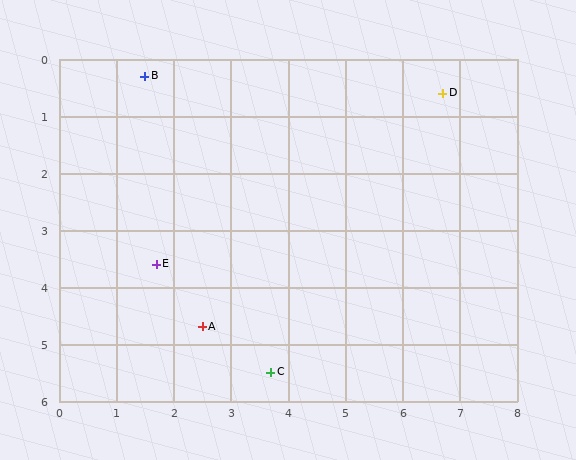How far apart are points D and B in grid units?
Points D and B are about 5.2 grid units apart.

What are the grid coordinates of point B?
Point B is at approximately (1.5, 0.3).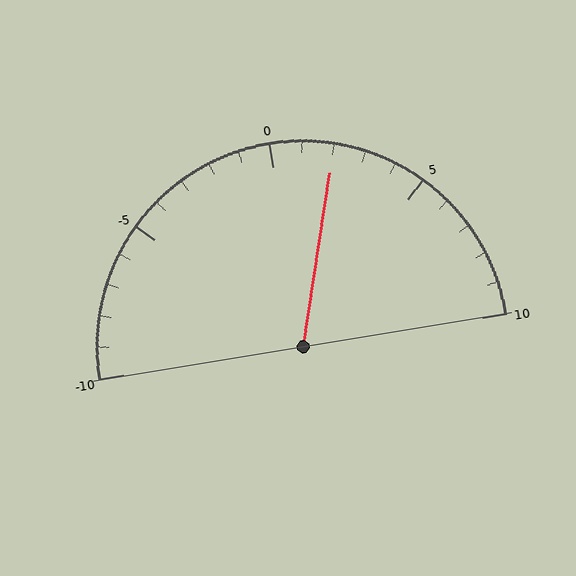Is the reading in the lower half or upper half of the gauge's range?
The reading is in the upper half of the range (-10 to 10).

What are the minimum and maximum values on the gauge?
The gauge ranges from -10 to 10.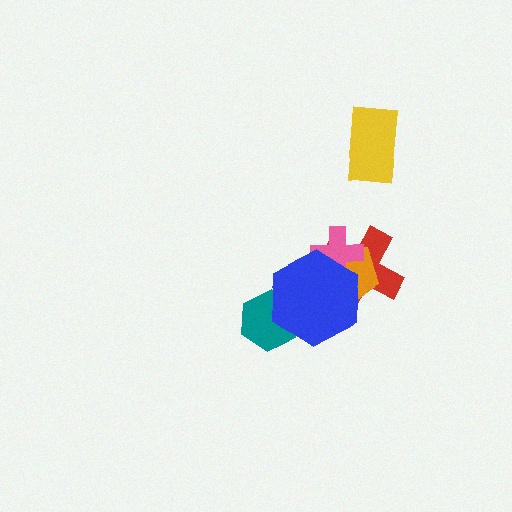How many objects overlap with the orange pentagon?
3 objects overlap with the orange pentagon.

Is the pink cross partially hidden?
Yes, it is partially covered by another shape.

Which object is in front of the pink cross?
The blue hexagon is in front of the pink cross.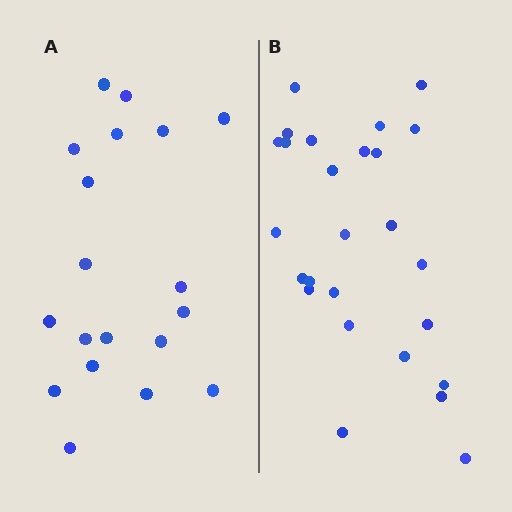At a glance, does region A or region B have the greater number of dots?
Region B (the right region) has more dots.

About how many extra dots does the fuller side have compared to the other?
Region B has roughly 8 or so more dots than region A.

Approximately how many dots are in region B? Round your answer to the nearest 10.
About 30 dots. (The exact count is 26, which rounds to 30.)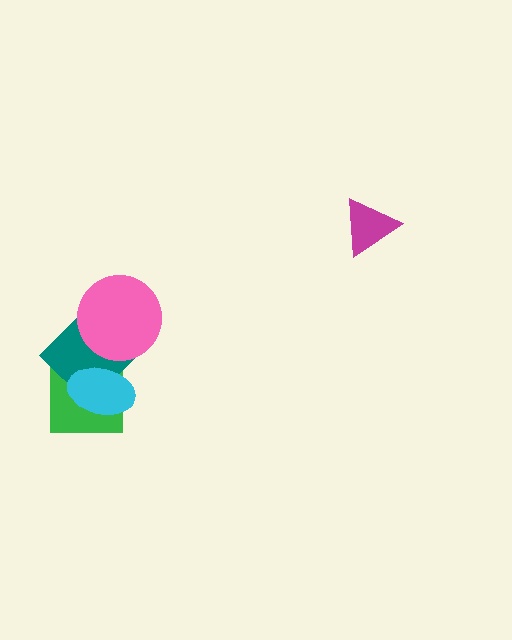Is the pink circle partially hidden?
No, no other shape covers it.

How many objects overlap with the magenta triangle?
0 objects overlap with the magenta triangle.